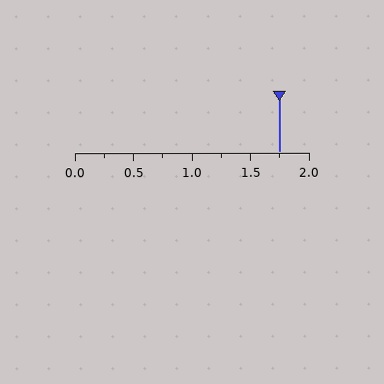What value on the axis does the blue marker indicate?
The marker indicates approximately 1.75.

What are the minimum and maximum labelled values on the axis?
The axis runs from 0.0 to 2.0.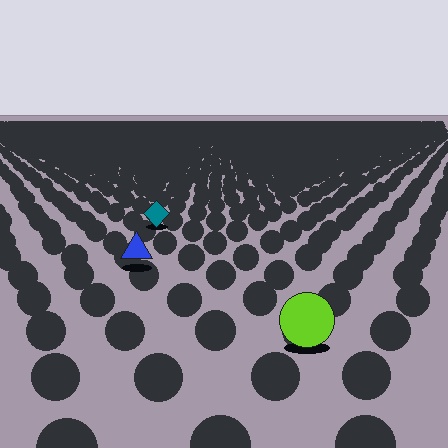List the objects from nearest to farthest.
From nearest to farthest: the lime circle, the blue triangle, the teal diamond.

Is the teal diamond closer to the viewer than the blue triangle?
No. The blue triangle is closer — you can tell from the texture gradient: the ground texture is coarser near it.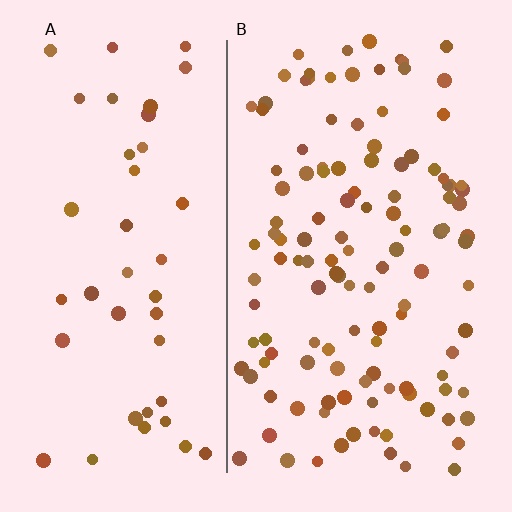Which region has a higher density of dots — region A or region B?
B (the right).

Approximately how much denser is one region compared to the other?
Approximately 2.8× — region B over region A.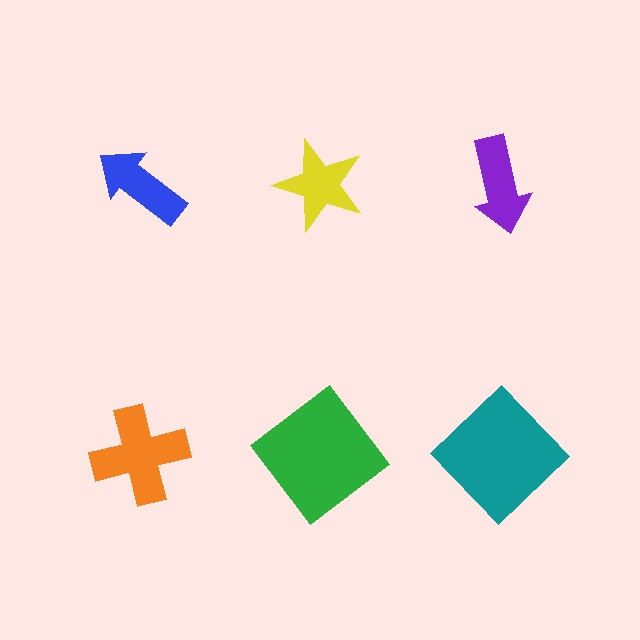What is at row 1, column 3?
A purple arrow.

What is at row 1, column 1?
A blue arrow.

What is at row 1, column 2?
A yellow star.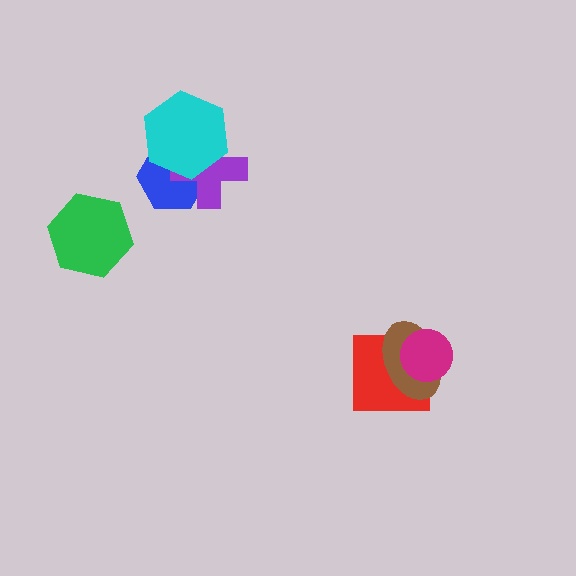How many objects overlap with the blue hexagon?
2 objects overlap with the blue hexagon.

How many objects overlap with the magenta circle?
2 objects overlap with the magenta circle.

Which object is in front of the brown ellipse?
The magenta circle is in front of the brown ellipse.